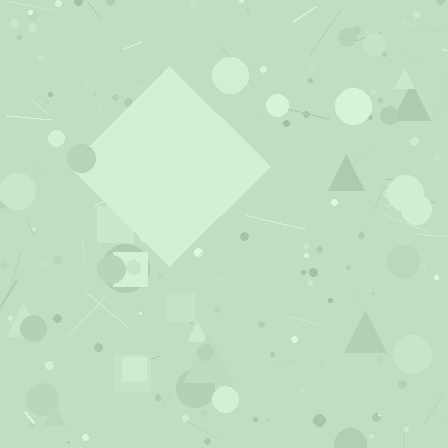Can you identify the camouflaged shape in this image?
The camouflaged shape is a diamond.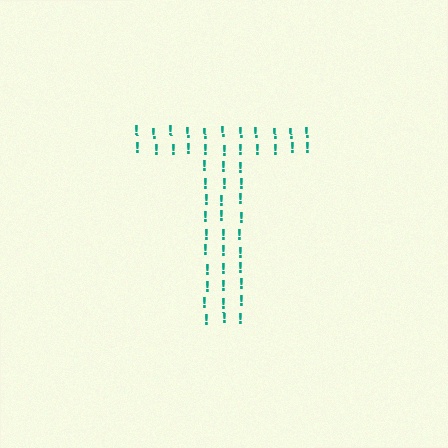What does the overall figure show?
The overall figure shows the letter T.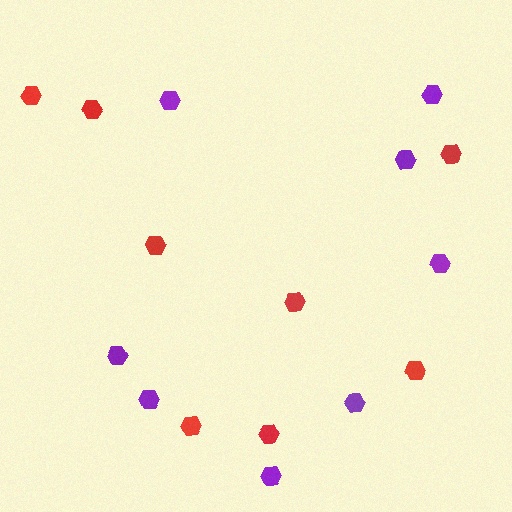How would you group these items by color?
There are 2 groups: one group of purple hexagons (8) and one group of red hexagons (8).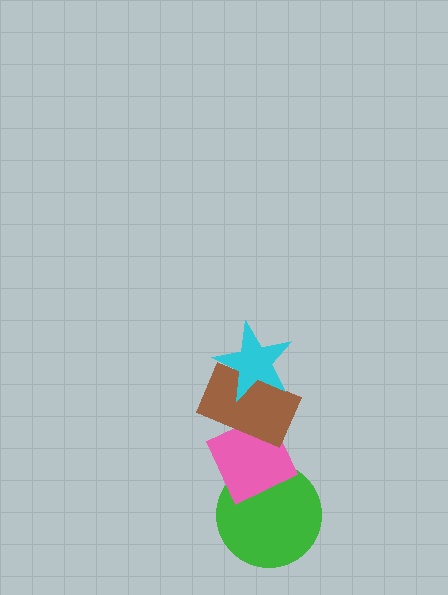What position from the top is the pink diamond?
The pink diamond is 3rd from the top.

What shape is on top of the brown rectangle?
The cyan star is on top of the brown rectangle.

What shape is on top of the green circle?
The pink diamond is on top of the green circle.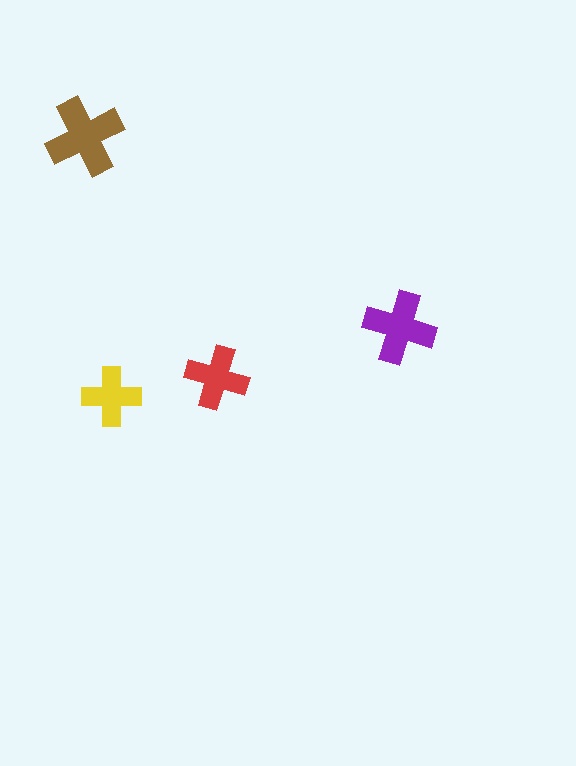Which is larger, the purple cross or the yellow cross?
The purple one.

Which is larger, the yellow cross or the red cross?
The red one.